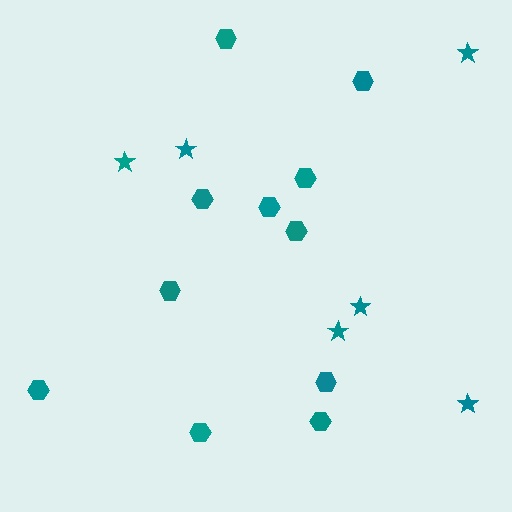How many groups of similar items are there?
There are 2 groups: one group of stars (6) and one group of hexagons (11).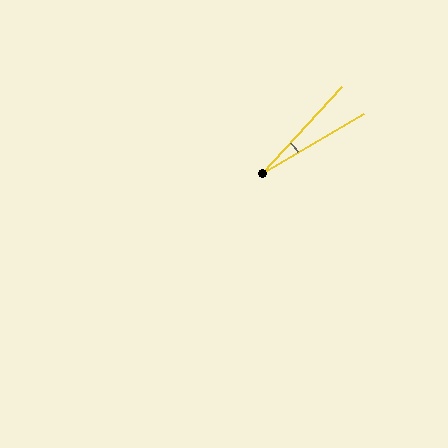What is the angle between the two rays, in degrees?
Approximately 16 degrees.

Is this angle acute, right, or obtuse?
It is acute.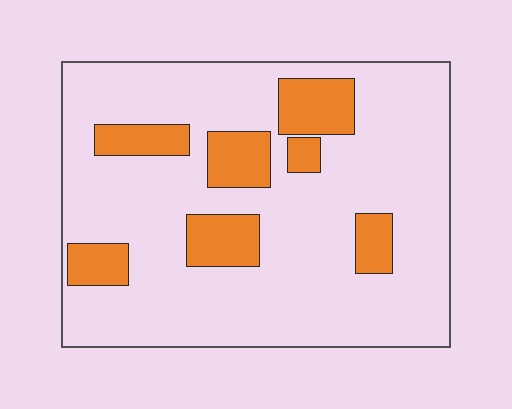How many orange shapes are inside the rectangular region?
7.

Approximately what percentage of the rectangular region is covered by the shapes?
Approximately 20%.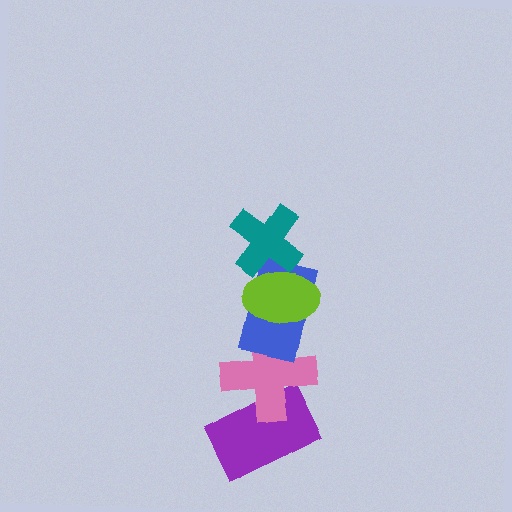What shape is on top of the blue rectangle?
The lime ellipse is on top of the blue rectangle.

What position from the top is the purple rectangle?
The purple rectangle is 5th from the top.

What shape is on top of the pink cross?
The blue rectangle is on top of the pink cross.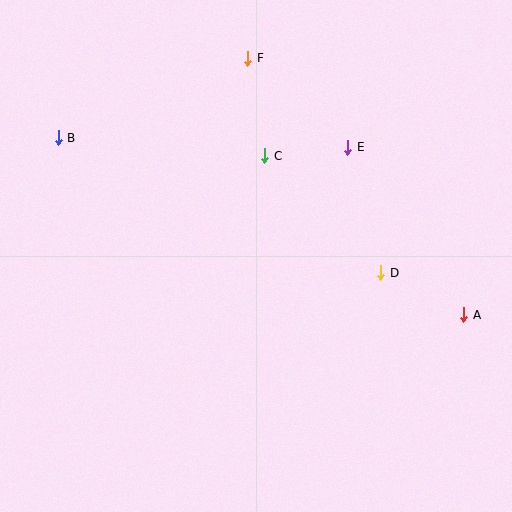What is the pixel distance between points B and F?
The distance between B and F is 206 pixels.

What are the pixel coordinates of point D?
Point D is at (381, 273).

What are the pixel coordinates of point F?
Point F is at (248, 58).